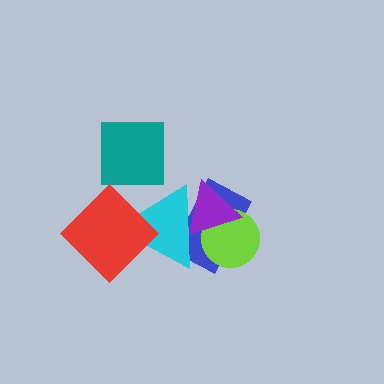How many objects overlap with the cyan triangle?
4 objects overlap with the cyan triangle.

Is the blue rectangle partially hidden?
Yes, it is partially covered by another shape.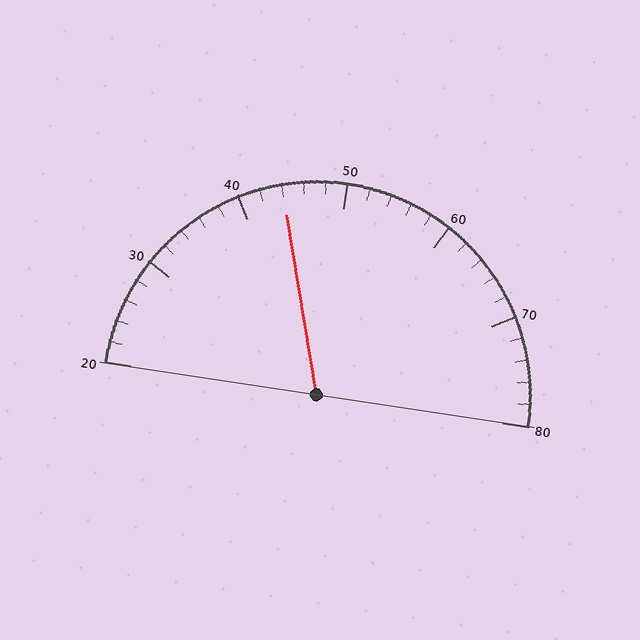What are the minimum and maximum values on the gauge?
The gauge ranges from 20 to 80.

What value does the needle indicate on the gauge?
The needle indicates approximately 44.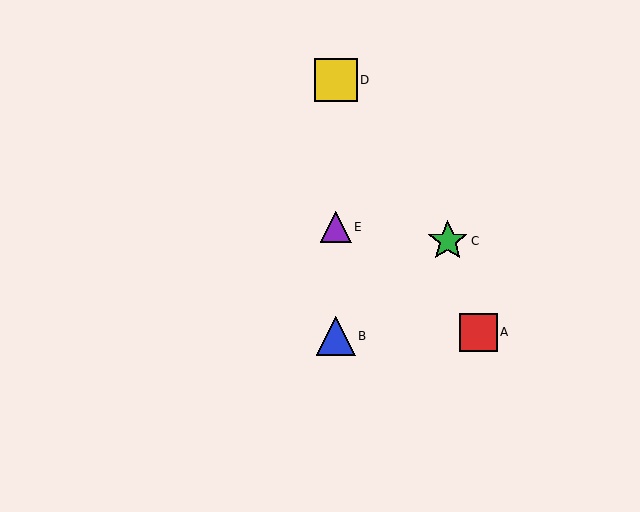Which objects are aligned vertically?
Objects B, D, E are aligned vertically.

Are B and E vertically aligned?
Yes, both are at x≈336.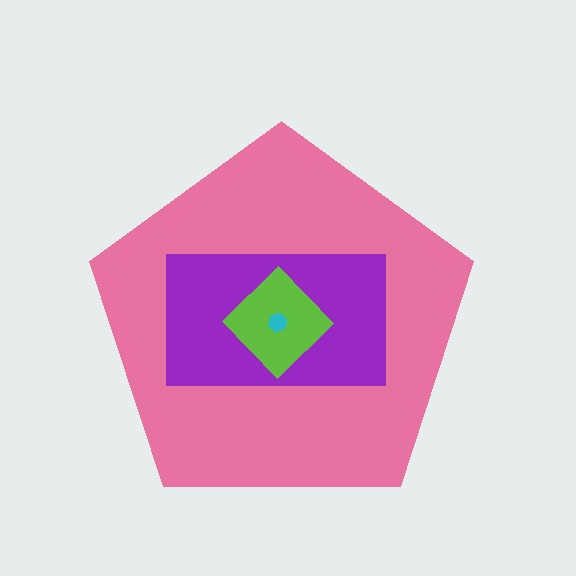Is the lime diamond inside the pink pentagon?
Yes.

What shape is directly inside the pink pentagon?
The purple rectangle.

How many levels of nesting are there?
4.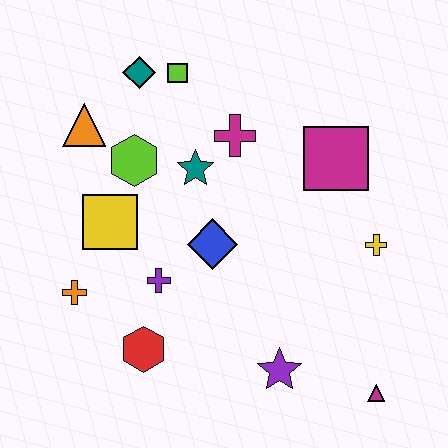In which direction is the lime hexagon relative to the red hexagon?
The lime hexagon is above the red hexagon.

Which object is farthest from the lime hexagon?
The magenta triangle is farthest from the lime hexagon.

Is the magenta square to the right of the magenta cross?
Yes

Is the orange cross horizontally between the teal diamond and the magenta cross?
No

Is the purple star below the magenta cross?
Yes